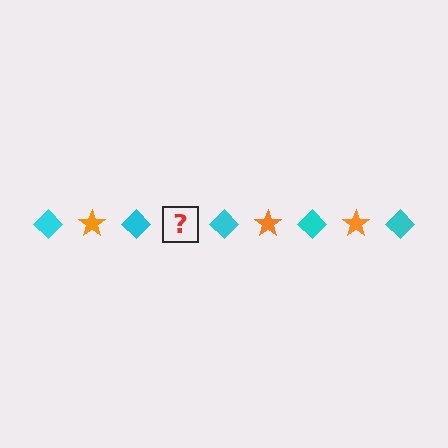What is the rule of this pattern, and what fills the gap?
The rule is that the pattern alternates between cyan diamond and orange star. The gap should be filled with an orange star.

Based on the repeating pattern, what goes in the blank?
The blank should be an orange star.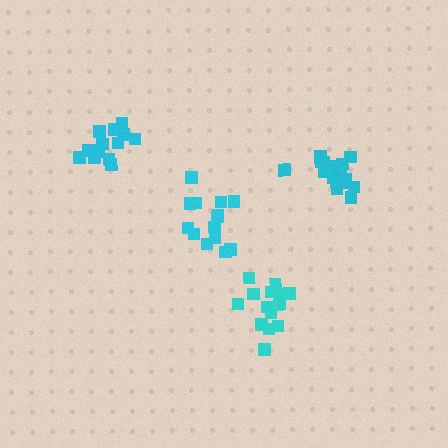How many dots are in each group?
Group 1: 15 dots, Group 2: 14 dots, Group 3: 17 dots, Group 4: 14 dots (60 total).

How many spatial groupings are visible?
There are 4 spatial groupings.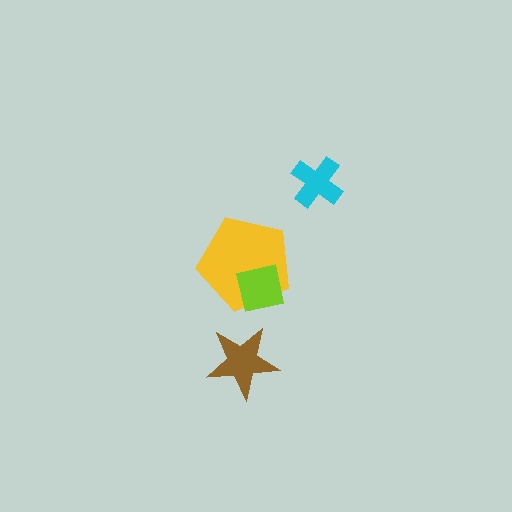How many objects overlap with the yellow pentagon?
1 object overlaps with the yellow pentagon.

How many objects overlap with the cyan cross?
0 objects overlap with the cyan cross.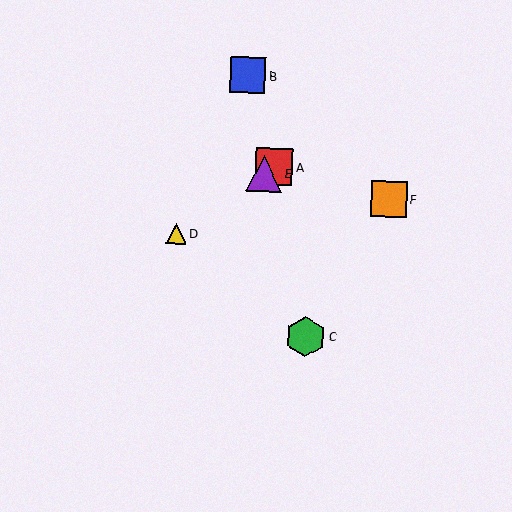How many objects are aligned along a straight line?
3 objects (A, D, E) are aligned along a straight line.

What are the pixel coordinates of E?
Object E is at (264, 174).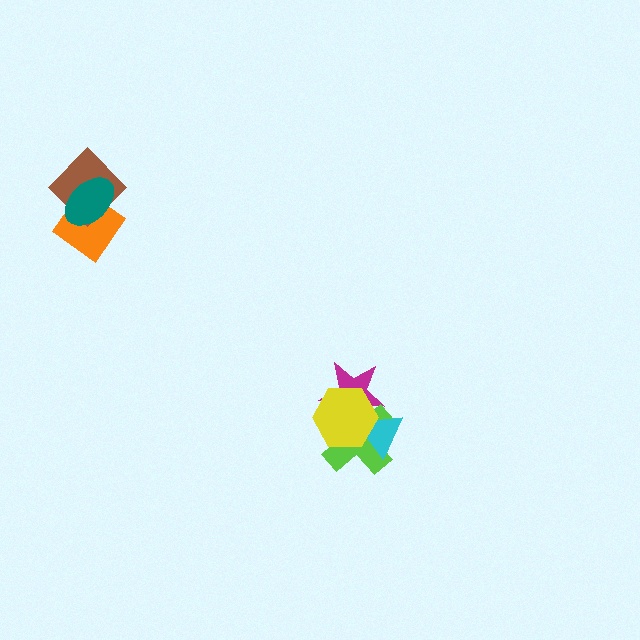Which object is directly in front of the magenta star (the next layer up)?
The lime cross is directly in front of the magenta star.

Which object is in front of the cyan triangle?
The yellow hexagon is in front of the cyan triangle.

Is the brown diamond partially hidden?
Yes, it is partially covered by another shape.